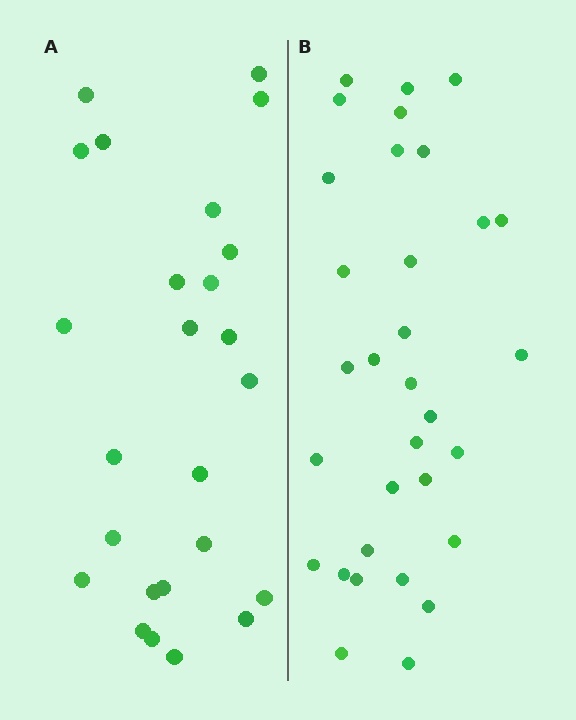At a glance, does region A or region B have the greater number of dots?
Region B (the right region) has more dots.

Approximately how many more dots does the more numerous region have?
Region B has roughly 8 or so more dots than region A.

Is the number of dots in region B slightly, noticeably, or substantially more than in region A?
Region B has noticeably more, but not dramatically so. The ratio is roughly 1.3 to 1.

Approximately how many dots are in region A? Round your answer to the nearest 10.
About 20 dots. (The exact count is 25, which rounds to 20.)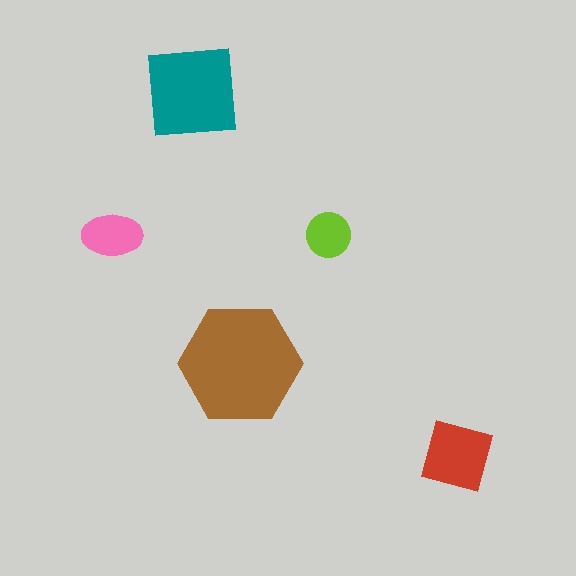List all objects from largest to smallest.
The brown hexagon, the teal square, the red square, the pink ellipse, the lime circle.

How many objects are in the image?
There are 5 objects in the image.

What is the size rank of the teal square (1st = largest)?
2nd.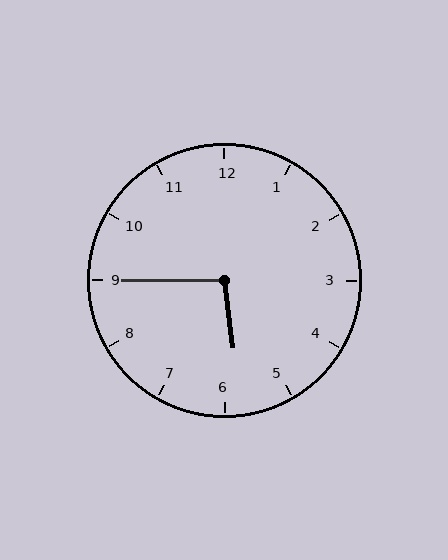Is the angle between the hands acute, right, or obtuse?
It is obtuse.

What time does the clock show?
5:45.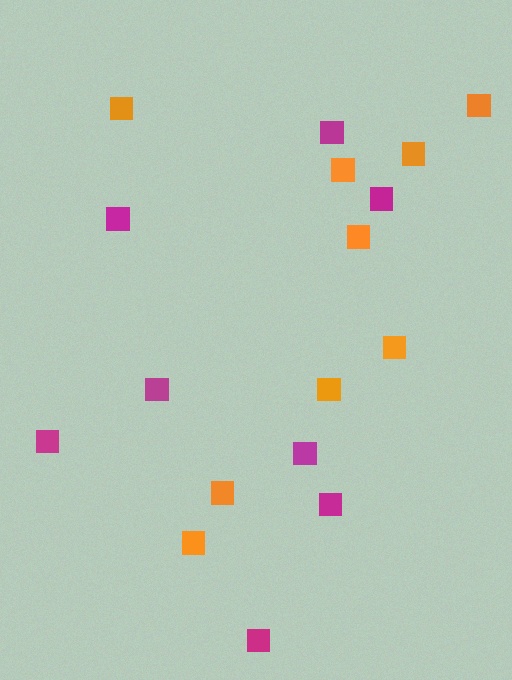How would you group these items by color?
There are 2 groups: one group of orange squares (9) and one group of magenta squares (8).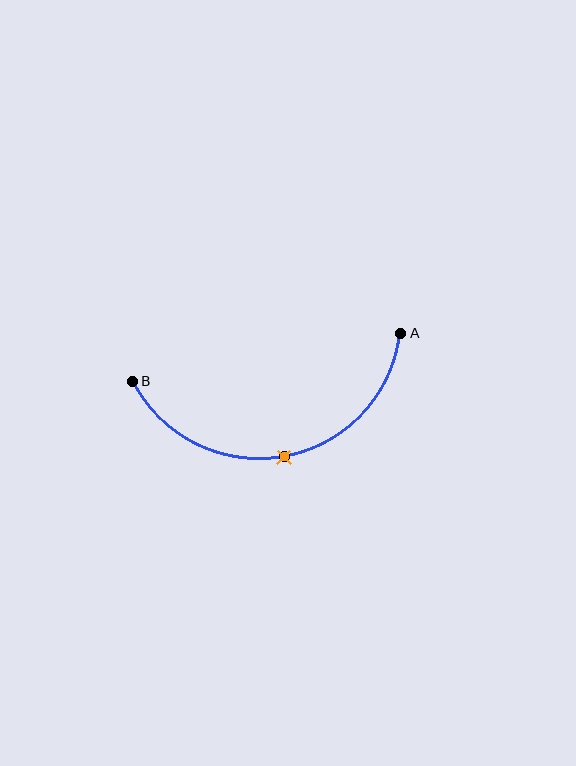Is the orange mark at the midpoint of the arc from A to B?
Yes. The orange mark lies on the arc at equal arc-length from both A and B — it is the arc midpoint.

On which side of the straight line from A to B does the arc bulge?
The arc bulges below the straight line connecting A and B.